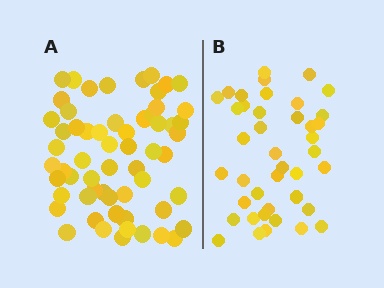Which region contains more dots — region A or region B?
Region A (the left region) has more dots.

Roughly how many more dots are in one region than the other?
Region A has approximately 20 more dots than region B.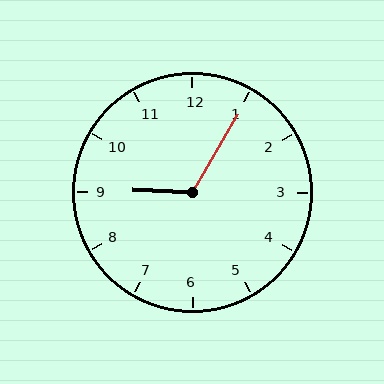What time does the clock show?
9:05.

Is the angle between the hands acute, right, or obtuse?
It is obtuse.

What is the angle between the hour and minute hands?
Approximately 118 degrees.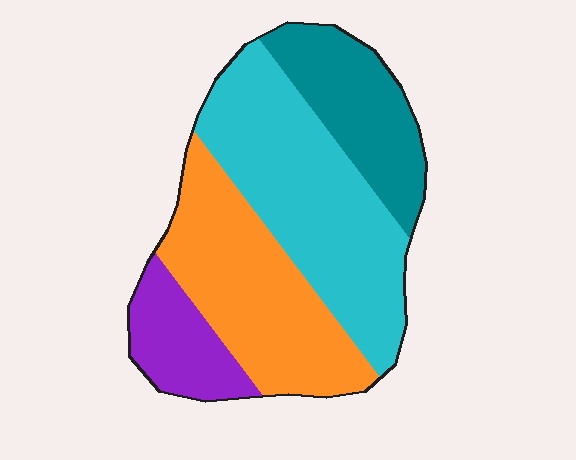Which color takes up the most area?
Cyan, at roughly 40%.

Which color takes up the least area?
Purple, at roughly 10%.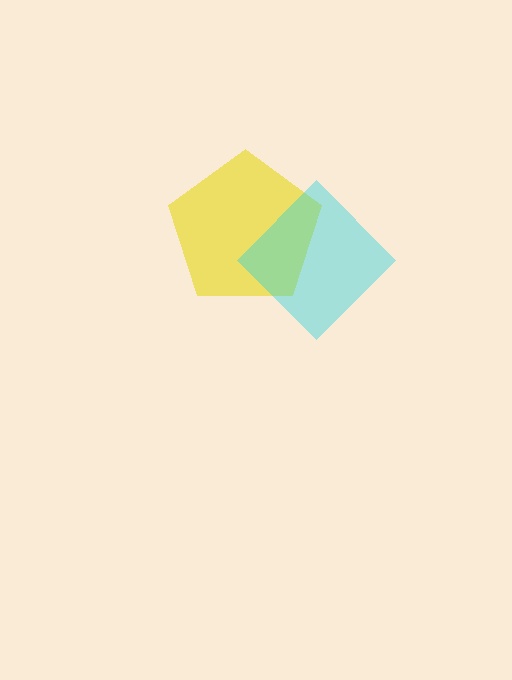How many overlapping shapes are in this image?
There are 2 overlapping shapes in the image.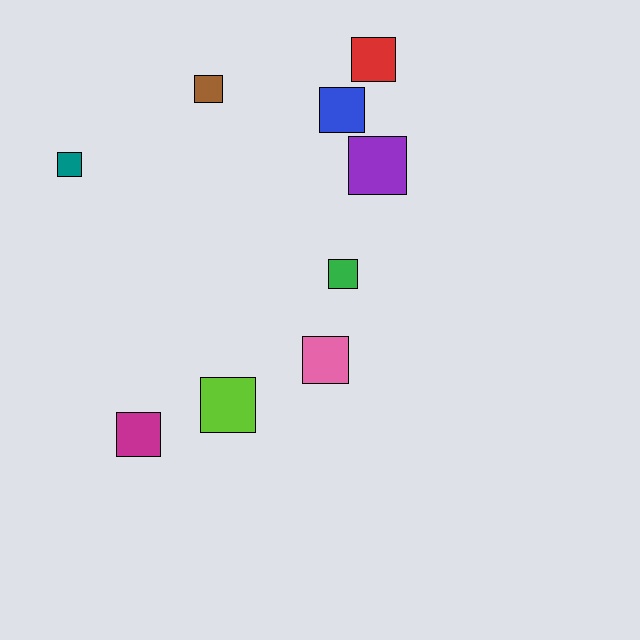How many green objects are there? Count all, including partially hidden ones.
There is 1 green object.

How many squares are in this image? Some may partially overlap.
There are 9 squares.